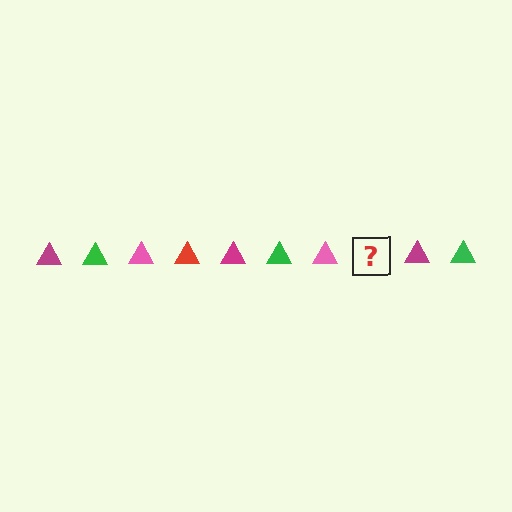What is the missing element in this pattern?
The missing element is a red triangle.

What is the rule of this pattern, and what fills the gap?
The rule is that the pattern cycles through magenta, green, pink, red triangles. The gap should be filled with a red triangle.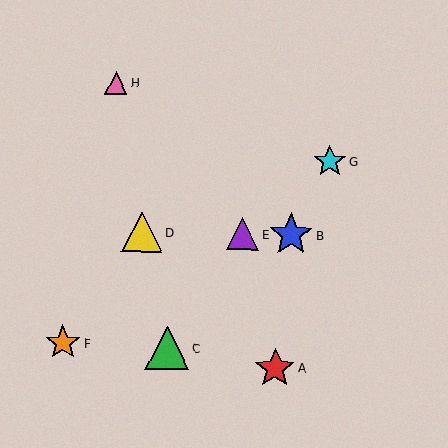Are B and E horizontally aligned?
Yes, both are at y≈235.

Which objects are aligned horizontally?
Objects B, D, E are aligned horizontally.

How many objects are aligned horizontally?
3 objects (B, D, E) are aligned horizontally.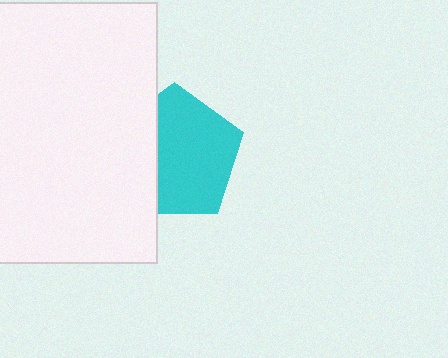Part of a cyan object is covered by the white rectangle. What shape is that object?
It is a pentagon.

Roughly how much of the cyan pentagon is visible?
Most of it is visible (roughly 67%).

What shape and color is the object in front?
The object in front is a white rectangle.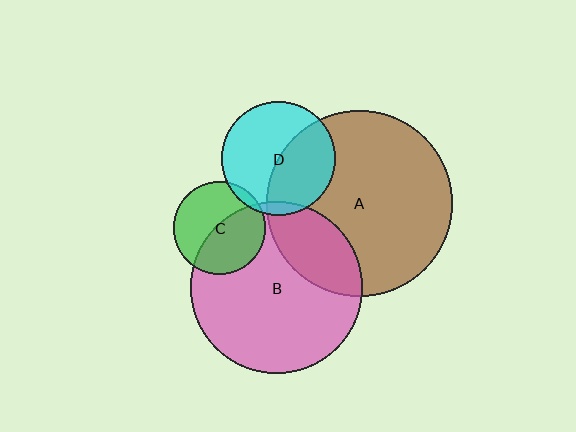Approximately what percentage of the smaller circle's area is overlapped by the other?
Approximately 5%.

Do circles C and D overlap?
Yes.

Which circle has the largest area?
Circle A (brown).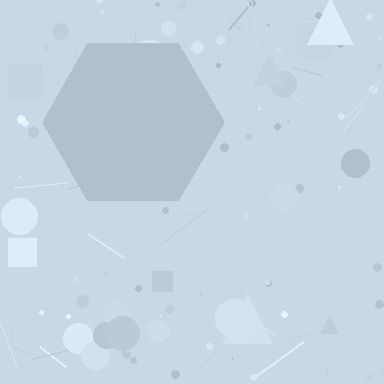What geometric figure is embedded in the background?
A hexagon is embedded in the background.